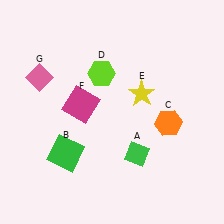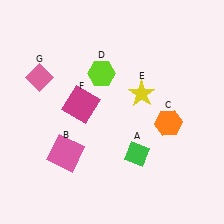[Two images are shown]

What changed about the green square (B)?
In Image 1, B is green. In Image 2, it changed to pink.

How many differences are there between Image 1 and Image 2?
There is 1 difference between the two images.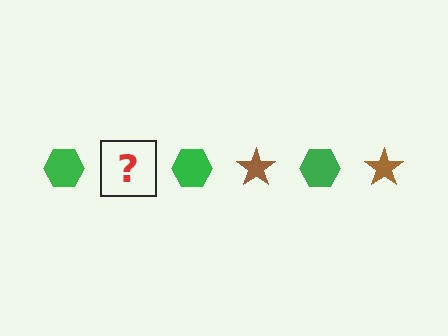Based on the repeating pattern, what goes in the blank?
The blank should be a brown star.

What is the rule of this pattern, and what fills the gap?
The rule is that the pattern alternates between green hexagon and brown star. The gap should be filled with a brown star.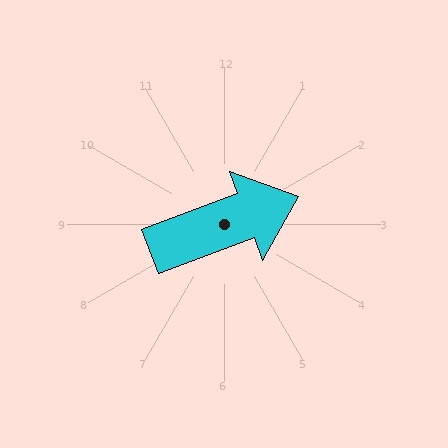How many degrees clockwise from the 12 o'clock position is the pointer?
Approximately 70 degrees.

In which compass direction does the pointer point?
East.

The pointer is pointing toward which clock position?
Roughly 2 o'clock.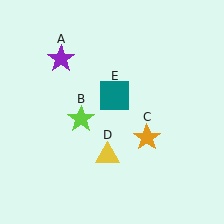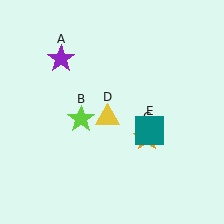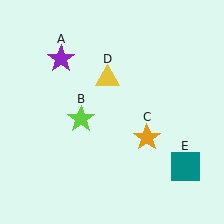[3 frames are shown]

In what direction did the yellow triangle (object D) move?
The yellow triangle (object D) moved up.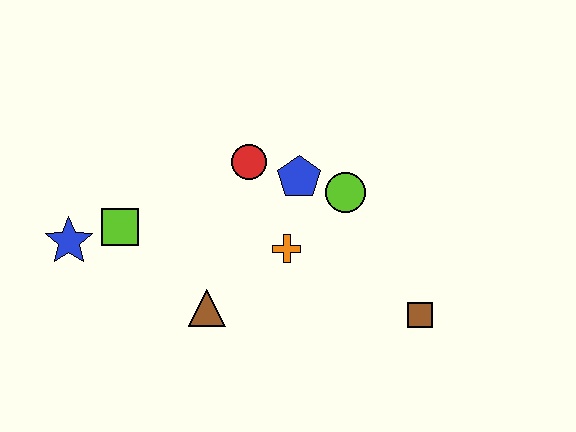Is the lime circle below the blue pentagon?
Yes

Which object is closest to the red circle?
The blue pentagon is closest to the red circle.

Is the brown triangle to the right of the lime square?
Yes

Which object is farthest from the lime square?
The brown square is farthest from the lime square.